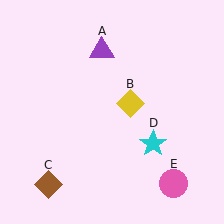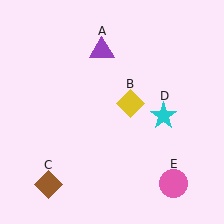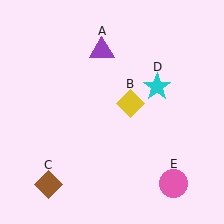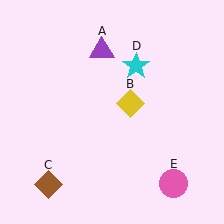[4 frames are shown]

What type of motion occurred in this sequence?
The cyan star (object D) rotated counterclockwise around the center of the scene.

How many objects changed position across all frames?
1 object changed position: cyan star (object D).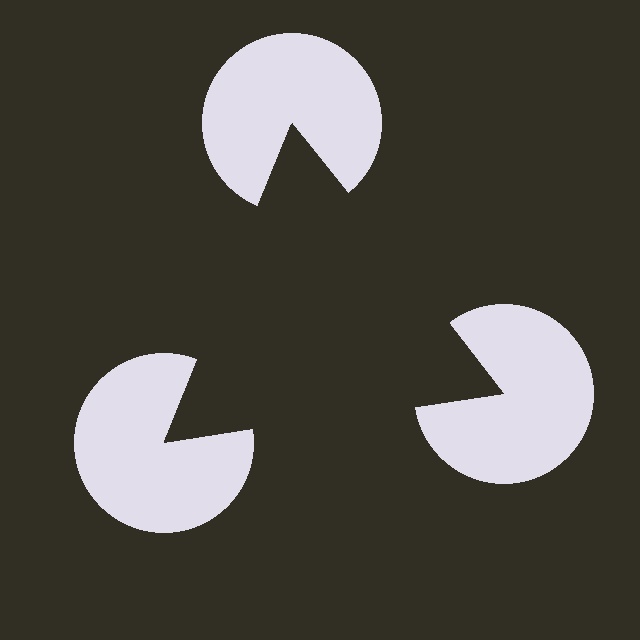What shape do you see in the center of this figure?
An illusory triangle — its edges are inferred from the aligned wedge cuts in the pac-man discs, not physically drawn.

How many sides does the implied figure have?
3 sides.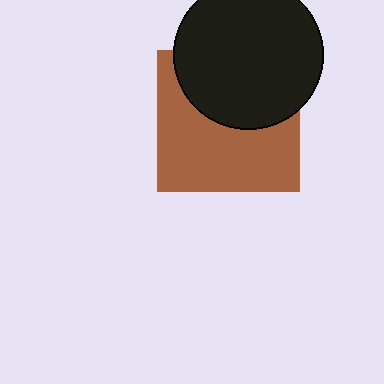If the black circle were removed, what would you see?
You would see the complete brown square.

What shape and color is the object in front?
The object in front is a black circle.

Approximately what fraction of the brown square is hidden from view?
Roughly 43% of the brown square is hidden behind the black circle.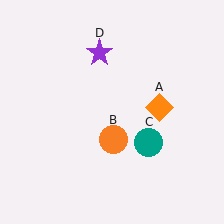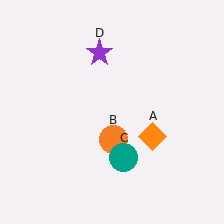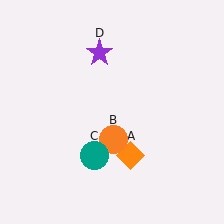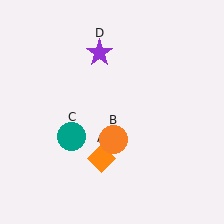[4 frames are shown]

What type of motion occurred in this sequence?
The orange diamond (object A), teal circle (object C) rotated clockwise around the center of the scene.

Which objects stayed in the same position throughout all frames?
Orange circle (object B) and purple star (object D) remained stationary.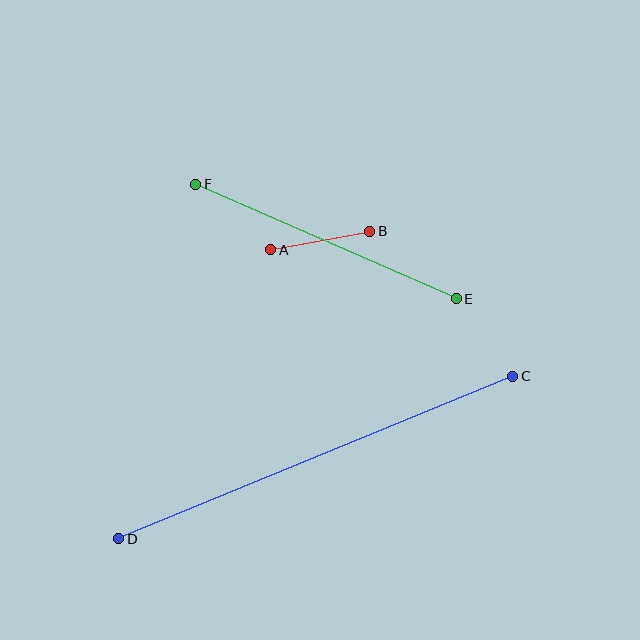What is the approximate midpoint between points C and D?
The midpoint is at approximately (316, 458) pixels.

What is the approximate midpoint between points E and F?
The midpoint is at approximately (326, 242) pixels.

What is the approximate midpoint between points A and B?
The midpoint is at approximately (320, 240) pixels.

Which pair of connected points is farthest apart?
Points C and D are farthest apart.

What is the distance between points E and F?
The distance is approximately 284 pixels.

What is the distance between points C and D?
The distance is approximately 426 pixels.